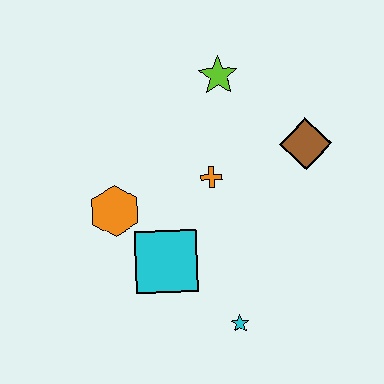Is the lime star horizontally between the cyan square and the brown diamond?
Yes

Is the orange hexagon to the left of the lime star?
Yes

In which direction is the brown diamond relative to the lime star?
The brown diamond is to the right of the lime star.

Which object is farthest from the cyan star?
The lime star is farthest from the cyan star.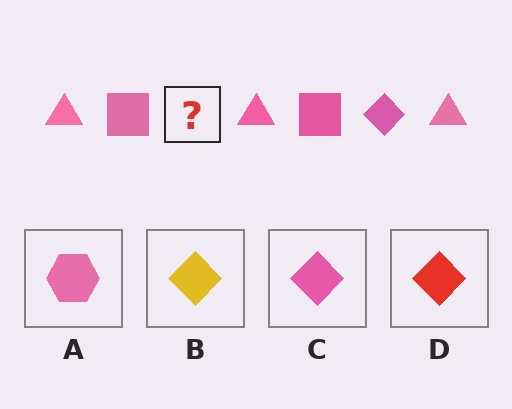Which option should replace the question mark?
Option C.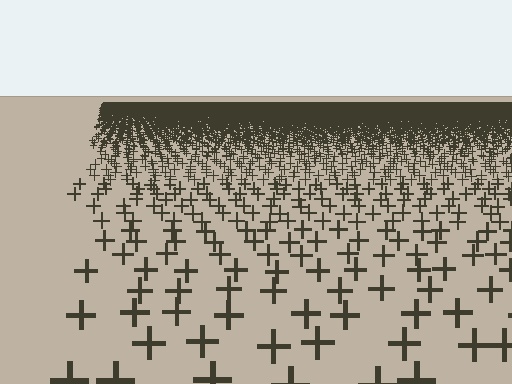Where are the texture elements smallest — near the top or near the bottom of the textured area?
Near the top.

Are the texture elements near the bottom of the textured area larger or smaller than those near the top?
Larger. Near the bottom, elements are closer to the viewer and appear at a bigger on-screen size.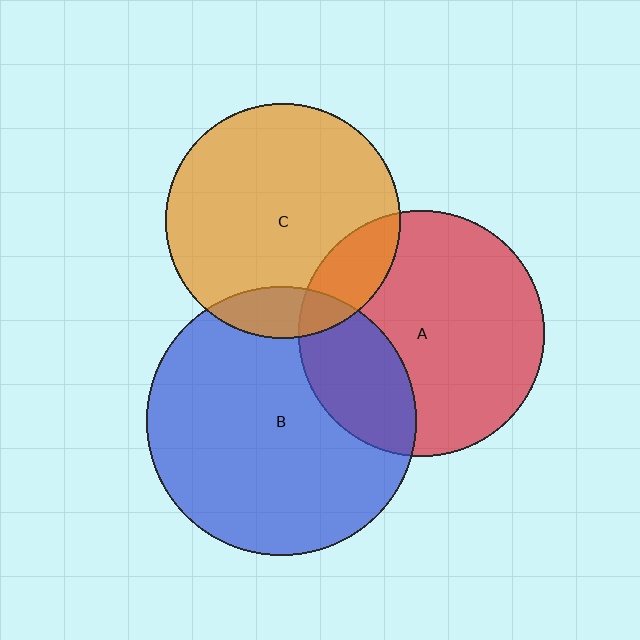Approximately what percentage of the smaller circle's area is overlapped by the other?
Approximately 15%.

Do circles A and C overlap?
Yes.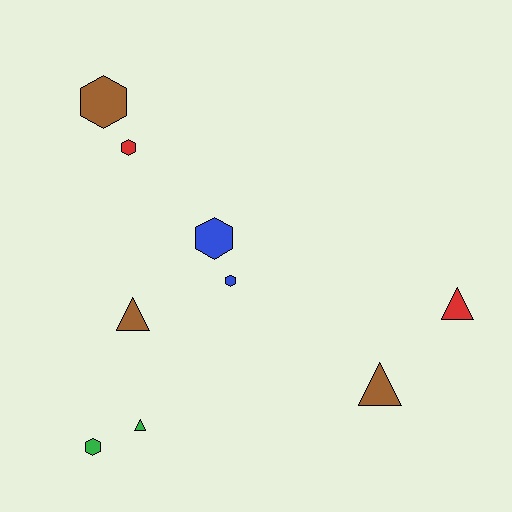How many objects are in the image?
There are 9 objects.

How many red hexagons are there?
There is 1 red hexagon.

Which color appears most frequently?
Brown, with 3 objects.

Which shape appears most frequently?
Hexagon, with 5 objects.